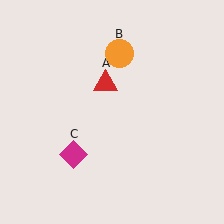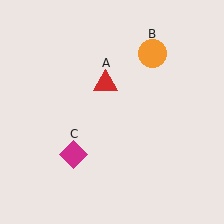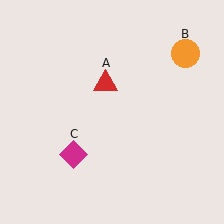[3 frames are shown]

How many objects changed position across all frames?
1 object changed position: orange circle (object B).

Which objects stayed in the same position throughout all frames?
Red triangle (object A) and magenta diamond (object C) remained stationary.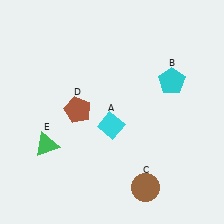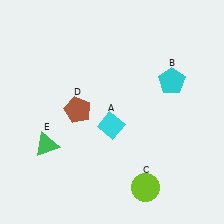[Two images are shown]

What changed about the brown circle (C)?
In Image 1, C is brown. In Image 2, it changed to lime.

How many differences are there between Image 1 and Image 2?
There is 1 difference between the two images.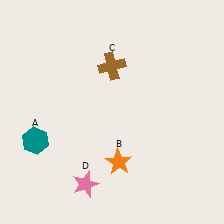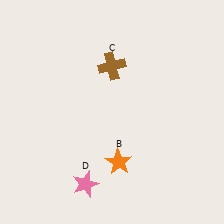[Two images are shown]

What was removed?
The teal hexagon (A) was removed in Image 2.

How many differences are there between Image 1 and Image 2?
There is 1 difference between the two images.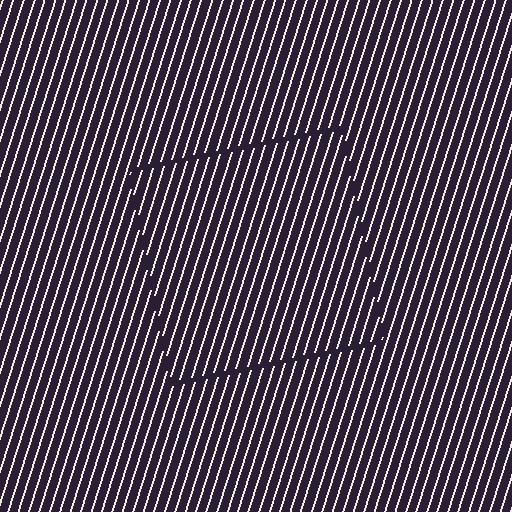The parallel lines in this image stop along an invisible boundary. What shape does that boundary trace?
An illusory square. The interior of the shape contains the same grating, shifted by half a period — the contour is defined by the phase discontinuity where line-ends from the inner and outer gratings abut.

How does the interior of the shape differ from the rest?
The interior of the shape contains the same grating, shifted by half a period — the contour is defined by the phase discontinuity where line-ends from the inner and outer gratings abut.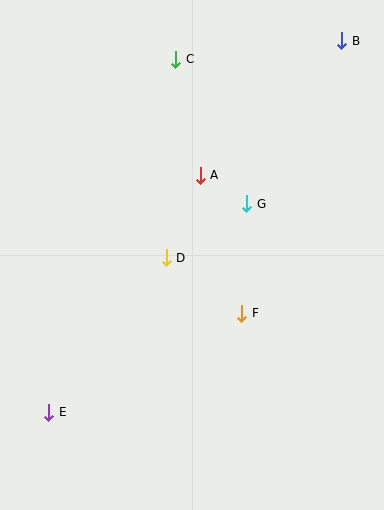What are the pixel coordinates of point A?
Point A is at (200, 175).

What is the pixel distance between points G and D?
The distance between G and D is 97 pixels.